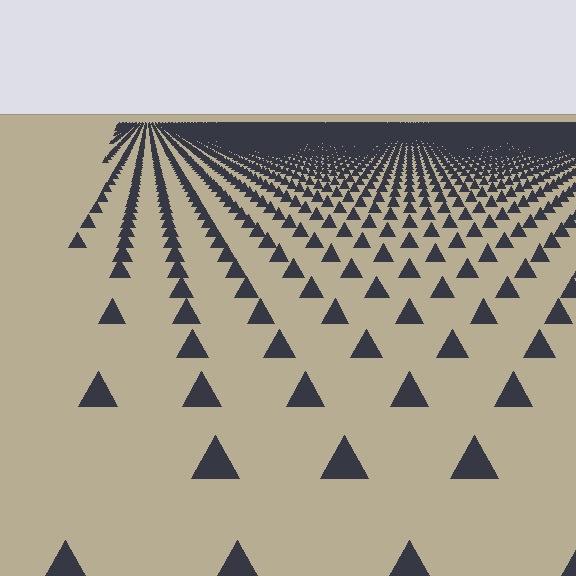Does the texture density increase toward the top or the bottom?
Density increases toward the top.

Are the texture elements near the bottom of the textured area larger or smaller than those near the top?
Larger. Near the bottom, elements are closer to the viewer and appear at a bigger on-screen size.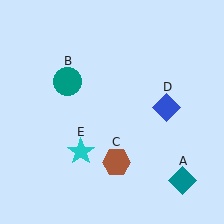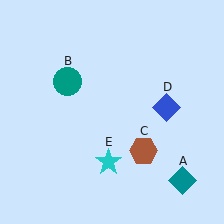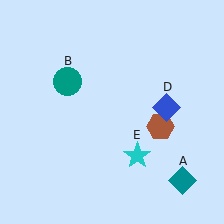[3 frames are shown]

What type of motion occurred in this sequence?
The brown hexagon (object C), cyan star (object E) rotated counterclockwise around the center of the scene.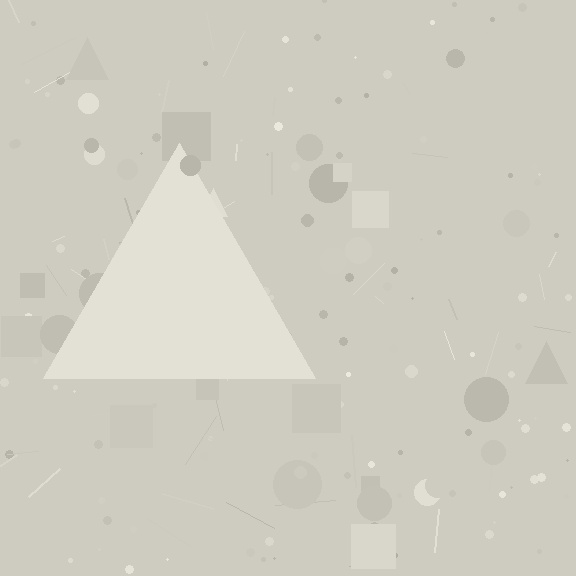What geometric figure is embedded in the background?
A triangle is embedded in the background.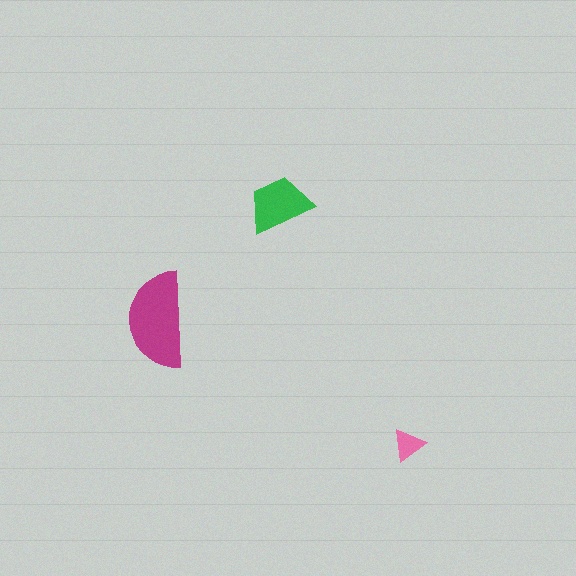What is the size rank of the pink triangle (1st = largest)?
3rd.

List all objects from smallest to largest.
The pink triangle, the green trapezoid, the magenta semicircle.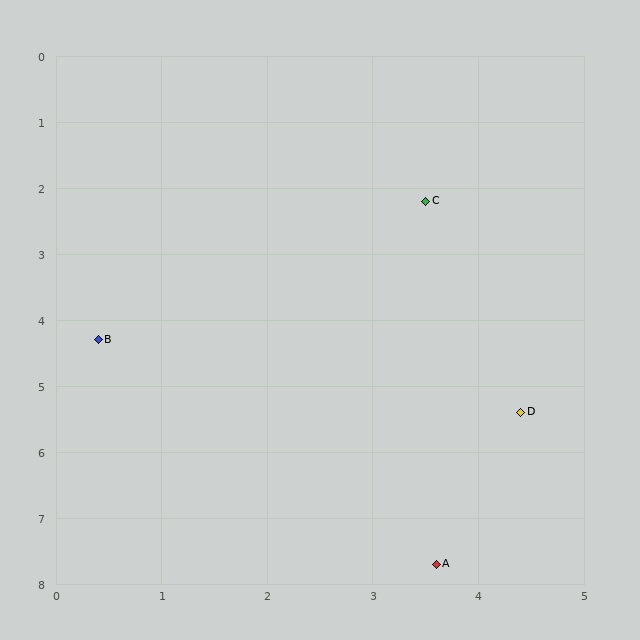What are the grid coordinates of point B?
Point B is at approximately (0.4, 4.3).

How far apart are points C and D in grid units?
Points C and D are about 3.3 grid units apart.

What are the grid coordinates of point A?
Point A is at approximately (3.6, 7.7).